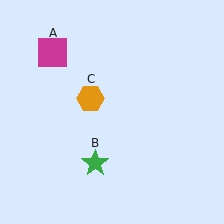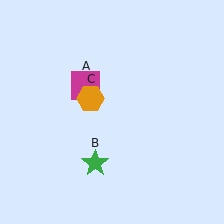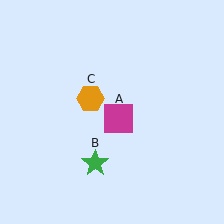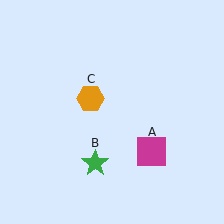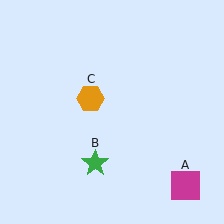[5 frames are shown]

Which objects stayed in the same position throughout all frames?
Green star (object B) and orange hexagon (object C) remained stationary.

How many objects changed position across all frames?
1 object changed position: magenta square (object A).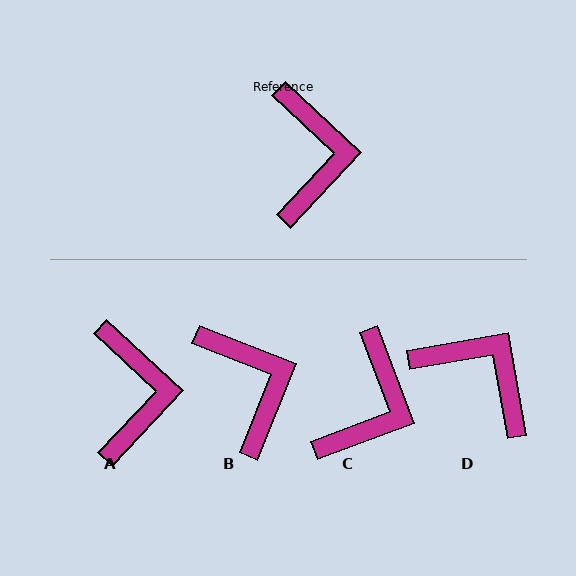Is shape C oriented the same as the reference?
No, it is off by about 26 degrees.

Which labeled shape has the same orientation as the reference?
A.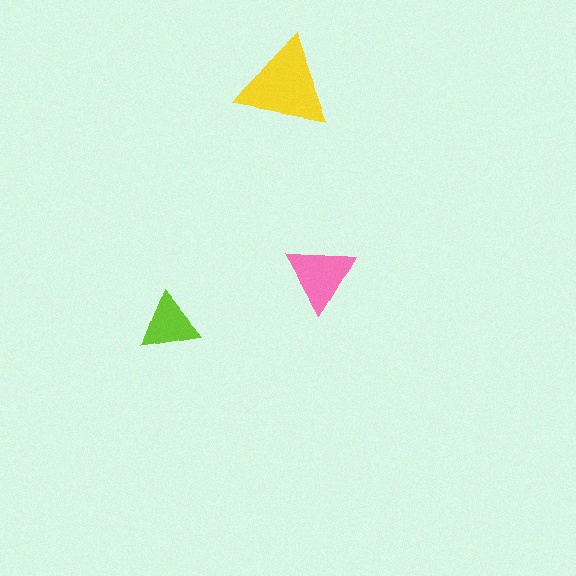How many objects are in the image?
There are 3 objects in the image.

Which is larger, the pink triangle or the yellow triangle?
The yellow one.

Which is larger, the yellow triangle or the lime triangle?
The yellow one.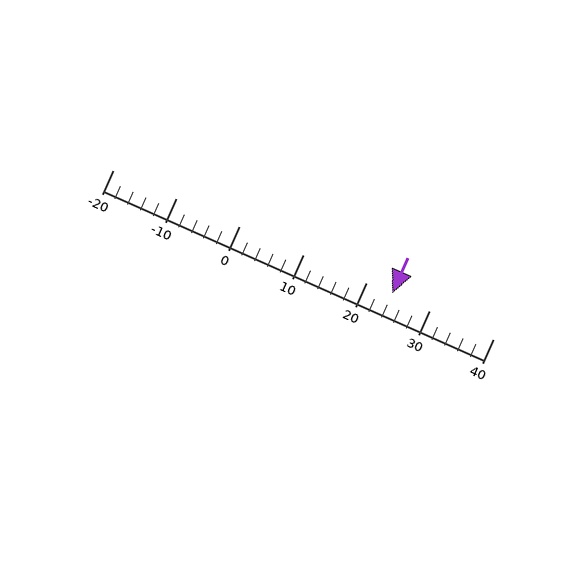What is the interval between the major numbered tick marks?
The major tick marks are spaced 10 units apart.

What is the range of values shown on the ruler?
The ruler shows values from -20 to 40.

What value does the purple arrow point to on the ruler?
The purple arrow points to approximately 24.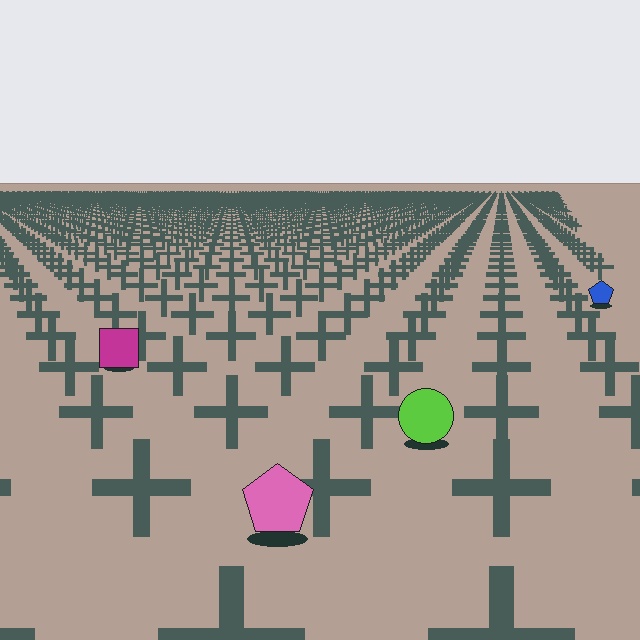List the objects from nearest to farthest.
From nearest to farthest: the pink pentagon, the lime circle, the magenta square, the blue pentagon.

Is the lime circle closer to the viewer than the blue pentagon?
Yes. The lime circle is closer — you can tell from the texture gradient: the ground texture is coarser near it.